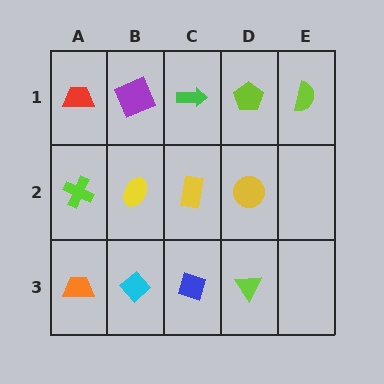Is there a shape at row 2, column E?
No, that cell is empty.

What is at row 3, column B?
A cyan diamond.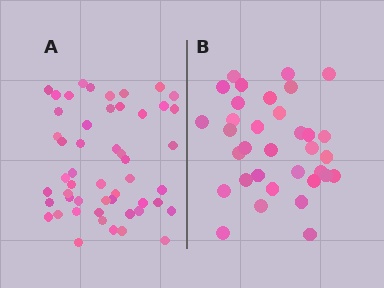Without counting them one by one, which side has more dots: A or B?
Region A (the left region) has more dots.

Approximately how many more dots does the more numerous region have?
Region A has approximately 15 more dots than region B.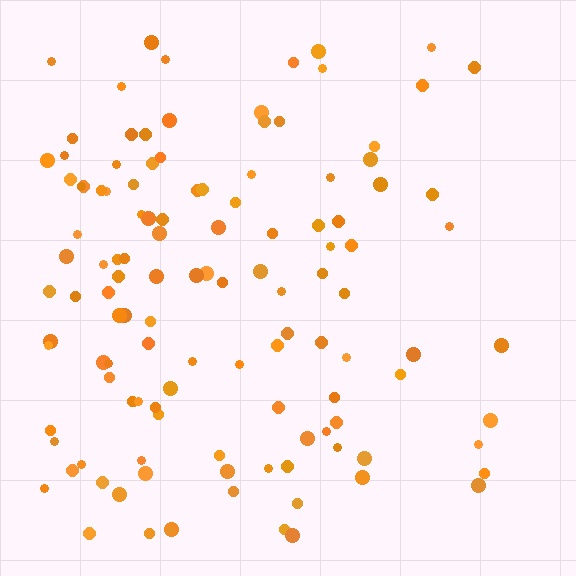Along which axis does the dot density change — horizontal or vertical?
Horizontal.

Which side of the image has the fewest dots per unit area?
The right.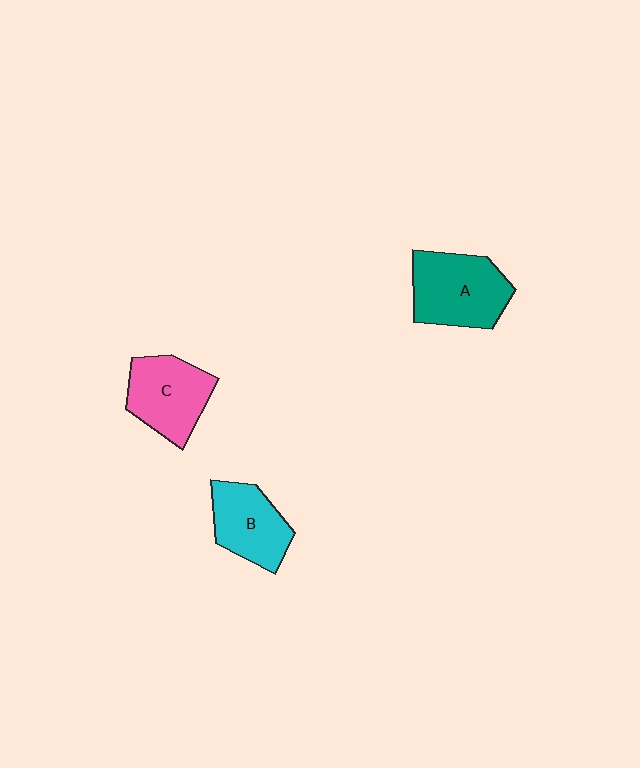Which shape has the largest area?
Shape A (teal).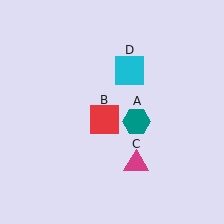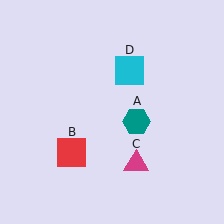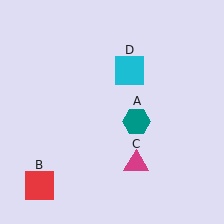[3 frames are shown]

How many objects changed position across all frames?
1 object changed position: red square (object B).